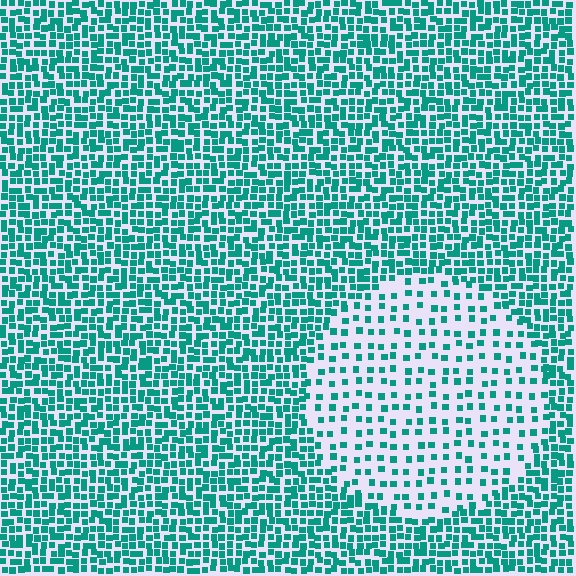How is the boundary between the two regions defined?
The boundary is defined by a change in element density (approximately 2.4x ratio). All elements are the same color, size, and shape.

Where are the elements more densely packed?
The elements are more densely packed outside the circle boundary.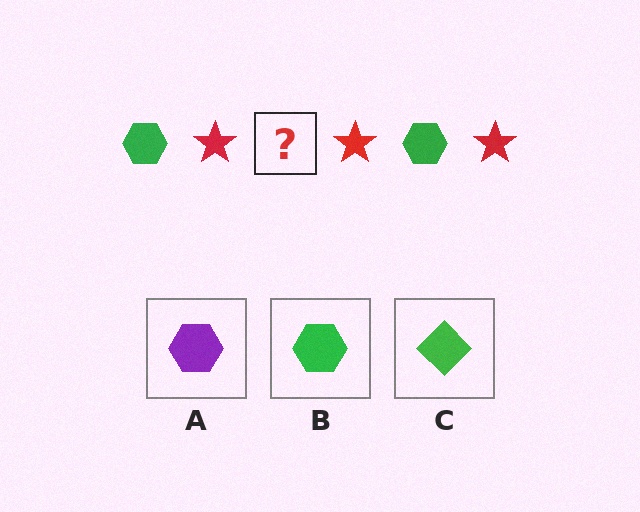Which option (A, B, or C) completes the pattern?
B.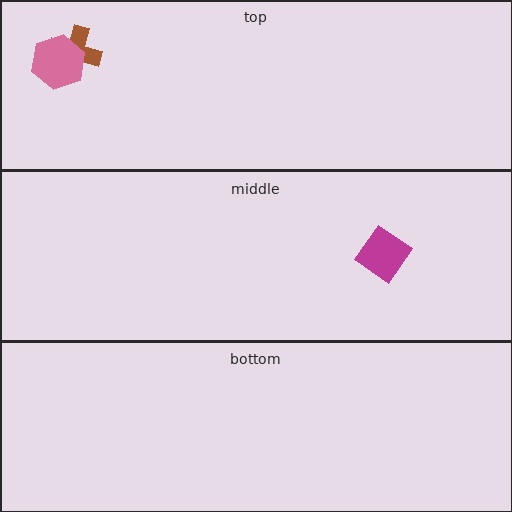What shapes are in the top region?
The brown cross, the pink hexagon.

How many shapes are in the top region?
2.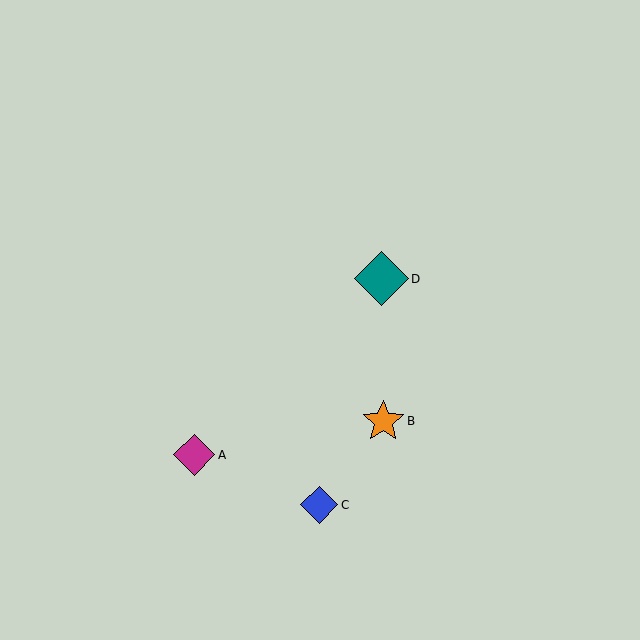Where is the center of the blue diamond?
The center of the blue diamond is at (319, 505).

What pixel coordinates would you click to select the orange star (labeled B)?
Click at (383, 421) to select the orange star B.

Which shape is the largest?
The teal diamond (labeled D) is the largest.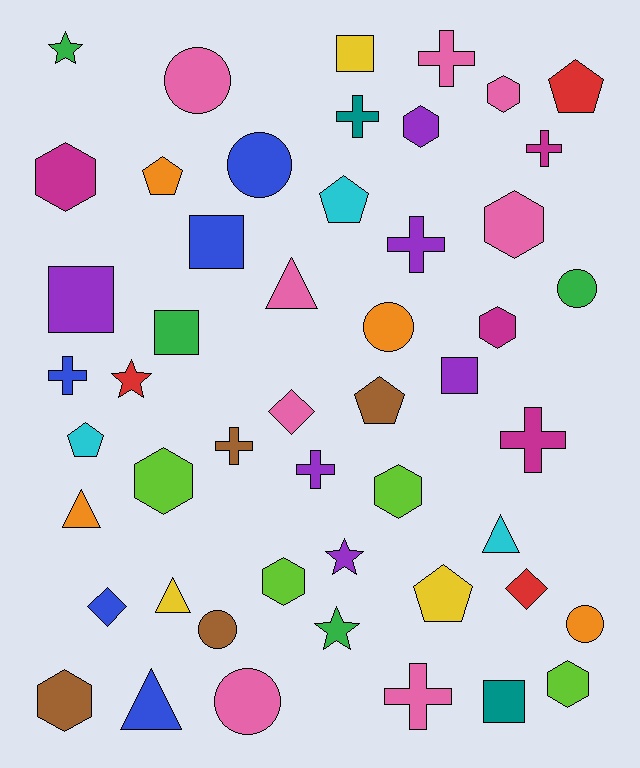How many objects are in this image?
There are 50 objects.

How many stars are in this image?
There are 4 stars.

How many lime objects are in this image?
There are 4 lime objects.